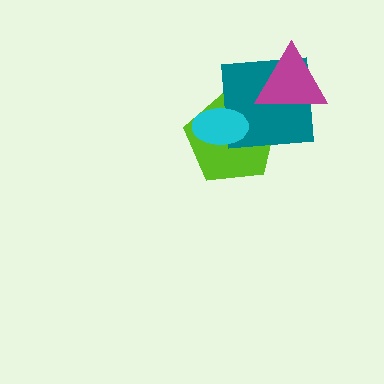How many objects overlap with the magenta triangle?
2 objects overlap with the magenta triangle.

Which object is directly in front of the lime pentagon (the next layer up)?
The teal square is directly in front of the lime pentagon.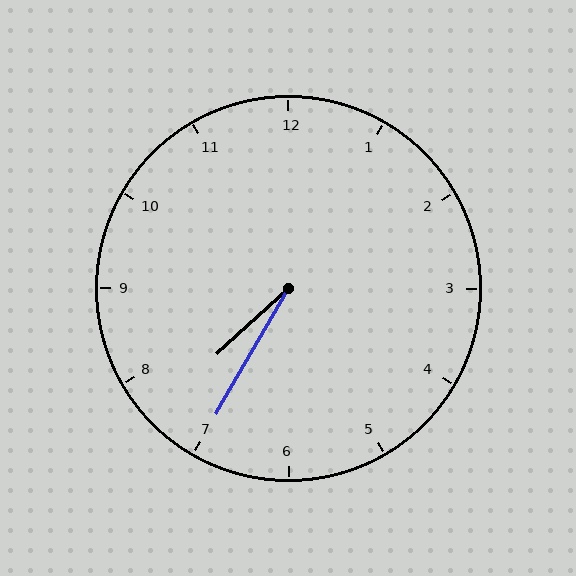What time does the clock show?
7:35.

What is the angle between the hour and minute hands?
Approximately 18 degrees.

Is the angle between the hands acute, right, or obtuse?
It is acute.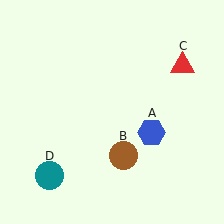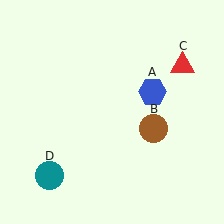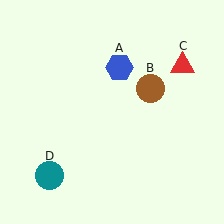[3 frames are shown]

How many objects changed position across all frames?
2 objects changed position: blue hexagon (object A), brown circle (object B).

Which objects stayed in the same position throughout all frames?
Red triangle (object C) and teal circle (object D) remained stationary.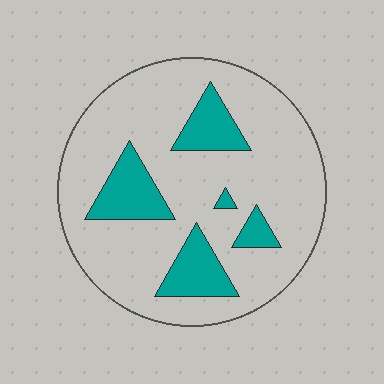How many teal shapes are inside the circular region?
5.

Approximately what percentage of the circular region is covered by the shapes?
Approximately 20%.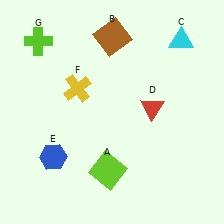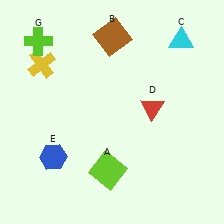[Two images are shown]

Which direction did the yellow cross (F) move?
The yellow cross (F) moved left.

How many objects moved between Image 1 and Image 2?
1 object moved between the two images.